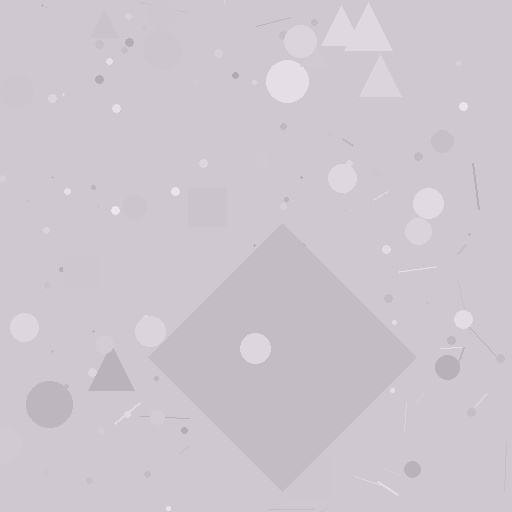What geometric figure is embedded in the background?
A diamond is embedded in the background.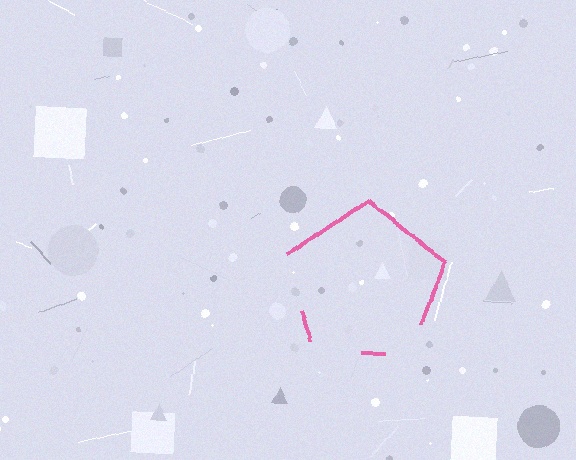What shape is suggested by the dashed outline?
The dashed outline suggests a pentagon.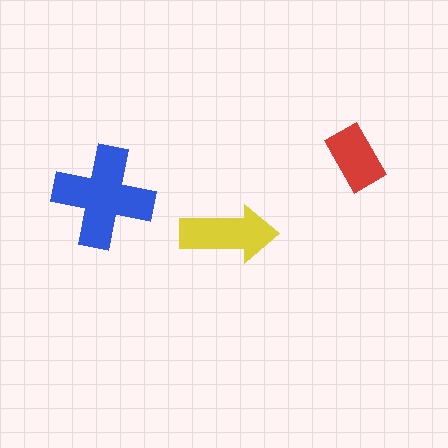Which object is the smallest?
The red rectangle.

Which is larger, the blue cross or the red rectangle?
The blue cross.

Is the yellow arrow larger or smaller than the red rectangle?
Larger.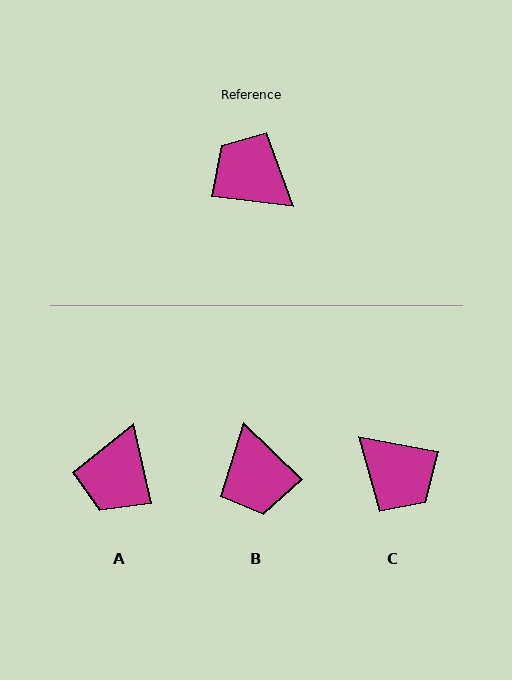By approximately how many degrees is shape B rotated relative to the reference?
Approximately 143 degrees counter-clockwise.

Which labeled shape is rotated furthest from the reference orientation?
C, about 176 degrees away.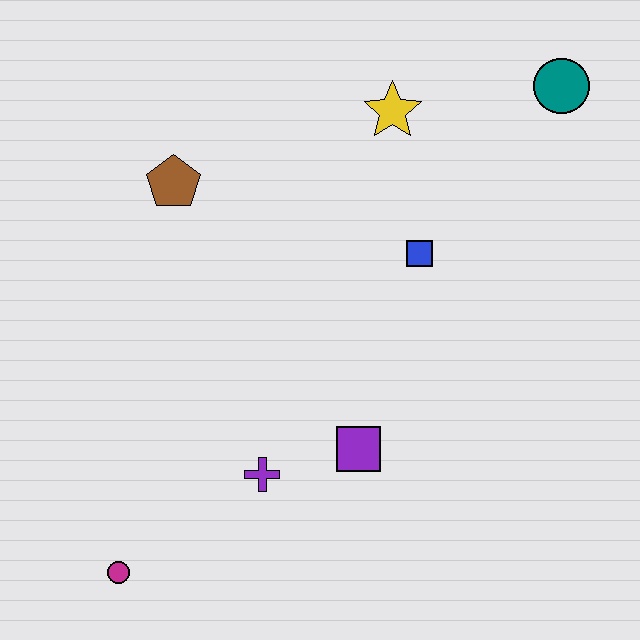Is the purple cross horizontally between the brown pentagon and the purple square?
Yes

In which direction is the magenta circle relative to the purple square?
The magenta circle is to the left of the purple square.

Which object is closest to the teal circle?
The yellow star is closest to the teal circle.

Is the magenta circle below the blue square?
Yes